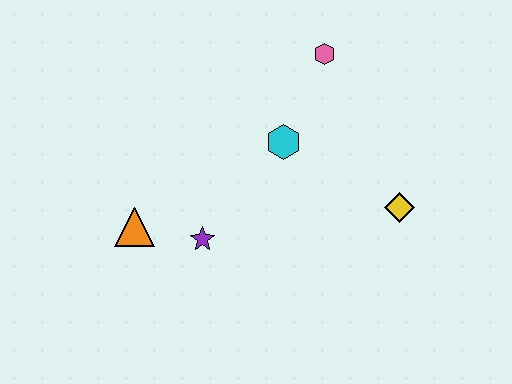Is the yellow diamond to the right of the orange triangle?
Yes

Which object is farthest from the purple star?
The pink hexagon is farthest from the purple star.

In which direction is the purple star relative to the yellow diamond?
The purple star is to the left of the yellow diamond.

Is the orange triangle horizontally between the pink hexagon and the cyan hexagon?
No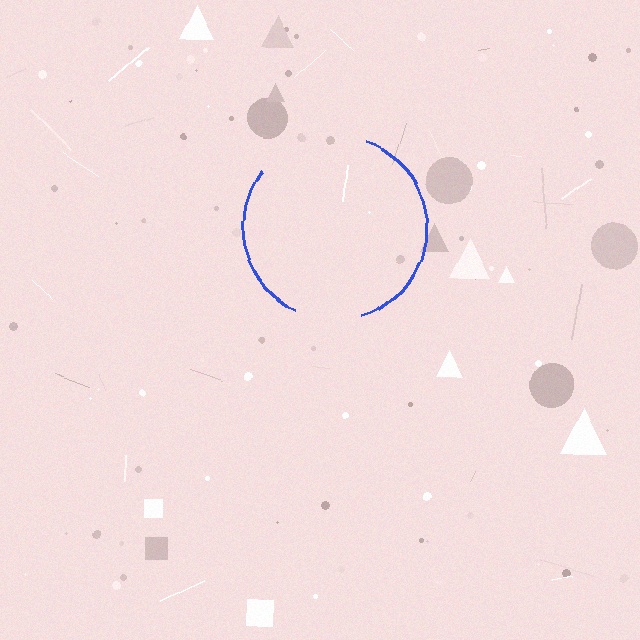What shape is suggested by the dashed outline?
The dashed outline suggests a circle.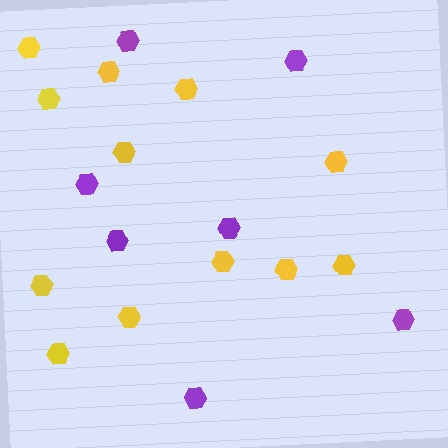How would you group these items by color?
There are 2 groups: one group of yellow hexagons (12) and one group of purple hexagons (7).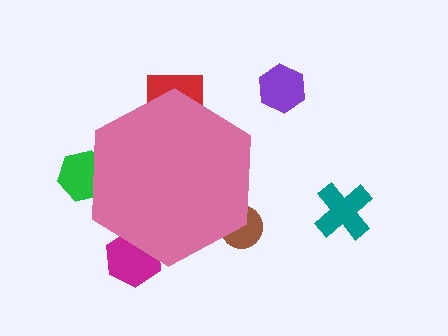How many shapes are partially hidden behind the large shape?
4 shapes are partially hidden.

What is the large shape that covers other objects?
A pink hexagon.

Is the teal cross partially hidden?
No, the teal cross is fully visible.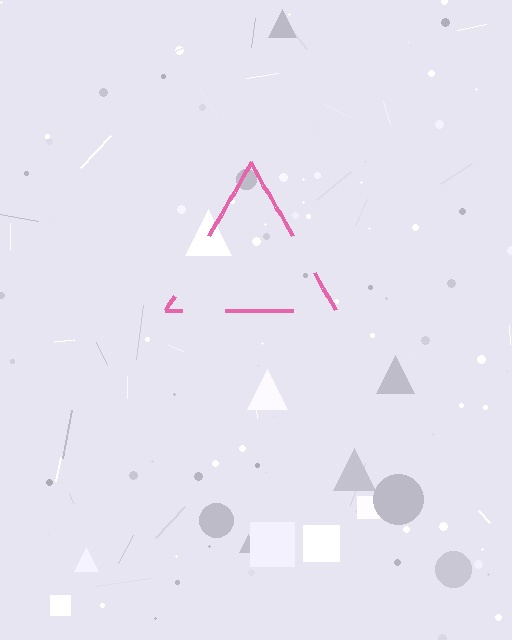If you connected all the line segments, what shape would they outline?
They would outline a triangle.